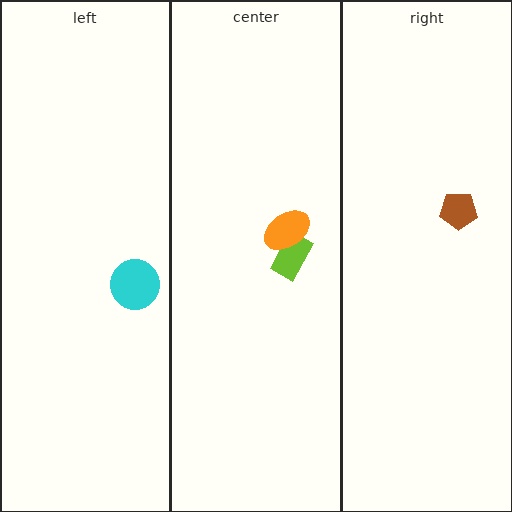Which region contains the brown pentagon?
The right region.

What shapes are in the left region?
The cyan circle.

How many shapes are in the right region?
1.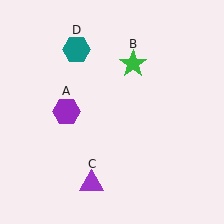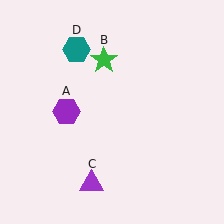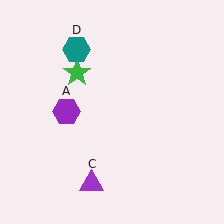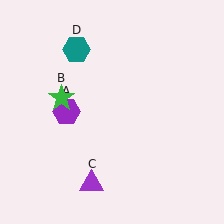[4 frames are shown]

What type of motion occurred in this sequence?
The green star (object B) rotated counterclockwise around the center of the scene.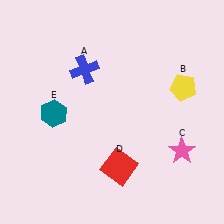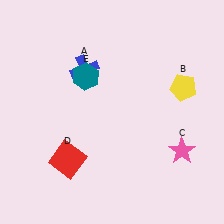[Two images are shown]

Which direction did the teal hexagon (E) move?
The teal hexagon (E) moved up.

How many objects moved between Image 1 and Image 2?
2 objects moved between the two images.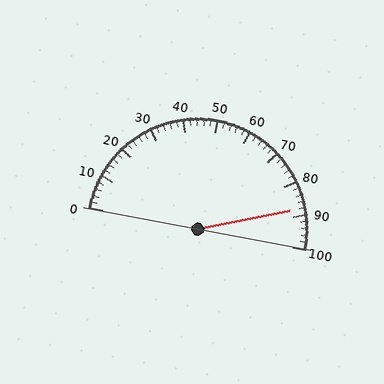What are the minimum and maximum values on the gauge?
The gauge ranges from 0 to 100.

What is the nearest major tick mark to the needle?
The nearest major tick mark is 90.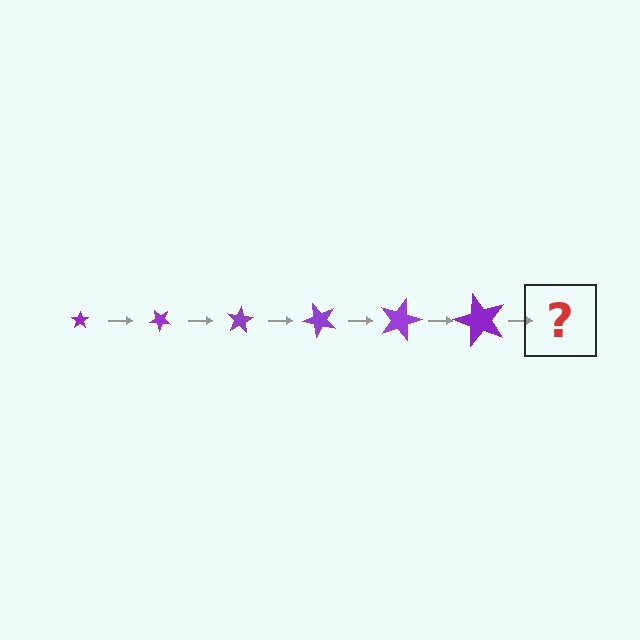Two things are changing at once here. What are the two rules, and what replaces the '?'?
The two rules are that the star grows larger each step and it rotates 40 degrees each step. The '?' should be a star, larger than the previous one and rotated 240 degrees from the start.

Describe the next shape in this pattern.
It should be a star, larger than the previous one and rotated 240 degrees from the start.